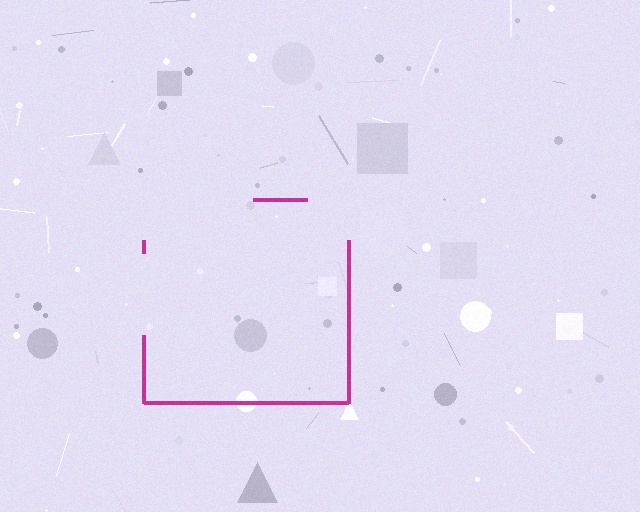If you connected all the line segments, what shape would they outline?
They would outline a square.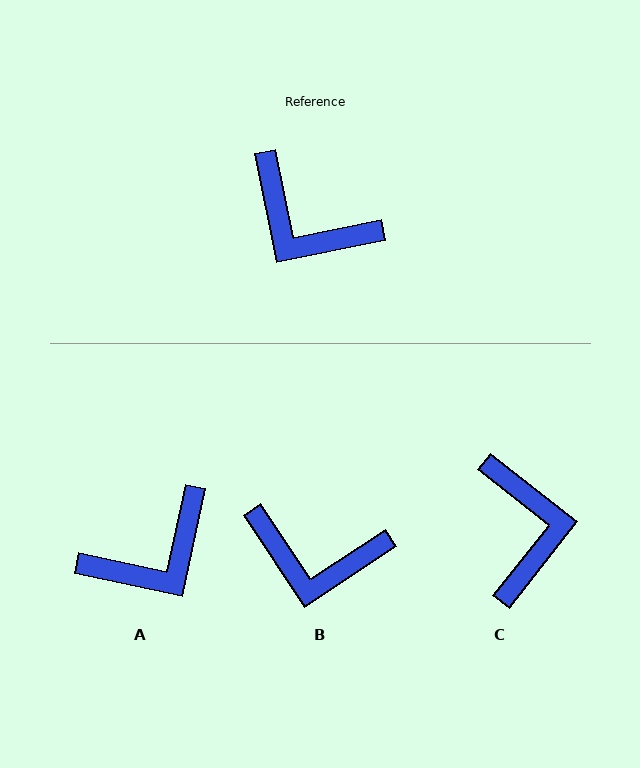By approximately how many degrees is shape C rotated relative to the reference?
Approximately 130 degrees counter-clockwise.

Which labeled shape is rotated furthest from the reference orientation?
C, about 130 degrees away.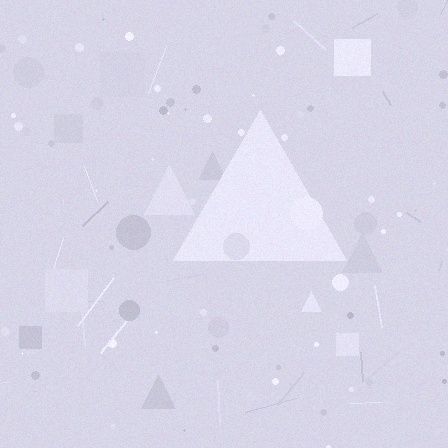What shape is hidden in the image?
A triangle is hidden in the image.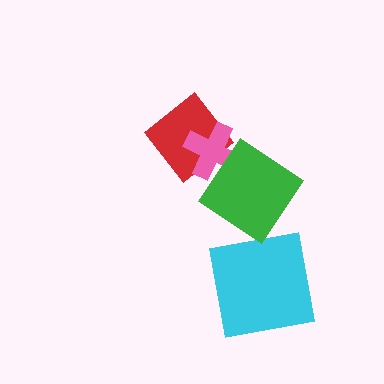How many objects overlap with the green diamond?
1 object overlaps with the green diamond.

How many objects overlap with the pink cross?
2 objects overlap with the pink cross.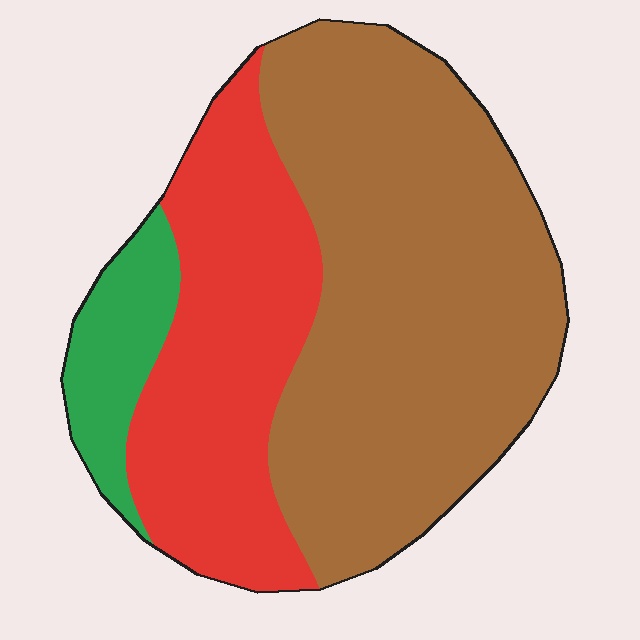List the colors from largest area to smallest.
From largest to smallest: brown, red, green.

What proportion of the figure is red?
Red covers roughly 30% of the figure.